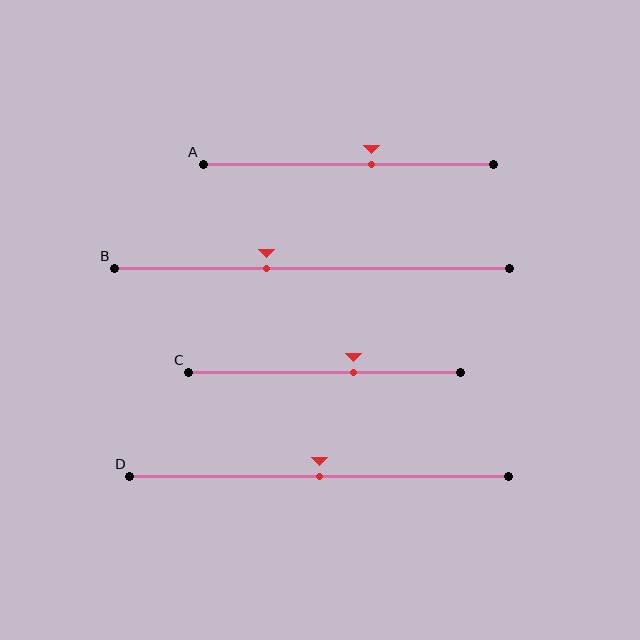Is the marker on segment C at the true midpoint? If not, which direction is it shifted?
No, the marker on segment C is shifted to the right by about 11% of the segment length.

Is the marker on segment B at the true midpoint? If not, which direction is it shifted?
No, the marker on segment B is shifted to the left by about 12% of the segment length.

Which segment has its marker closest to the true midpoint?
Segment D has its marker closest to the true midpoint.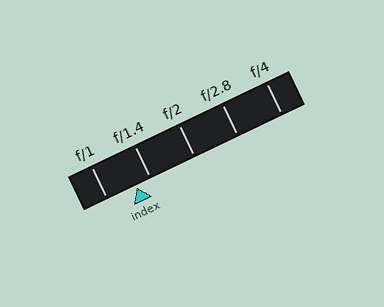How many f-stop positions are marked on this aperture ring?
There are 5 f-stop positions marked.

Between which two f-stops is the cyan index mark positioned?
The index mark is between f/1 and f/1.4.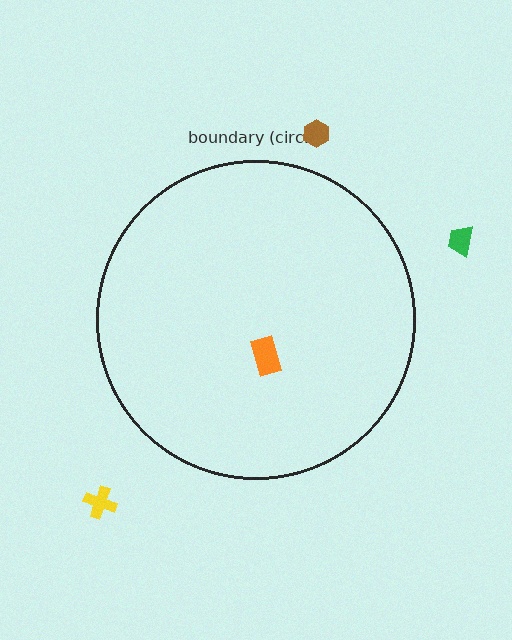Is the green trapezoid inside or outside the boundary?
Outside.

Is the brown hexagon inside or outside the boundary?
Outside.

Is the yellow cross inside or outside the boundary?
Outside.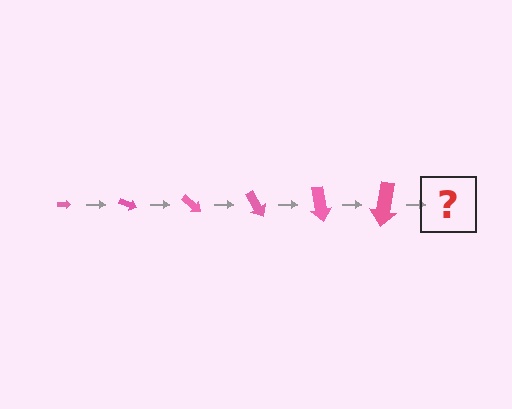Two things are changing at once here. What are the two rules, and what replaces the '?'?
The two rules are that the arrow grows larger each step and it rotates 20 degrees each step. The '?' should be an arrow, larger than the previous one and rotated 120 degrees from the start.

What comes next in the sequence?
The next element should be an arrow, larger than the previous one and rotated 120 degrees from the start.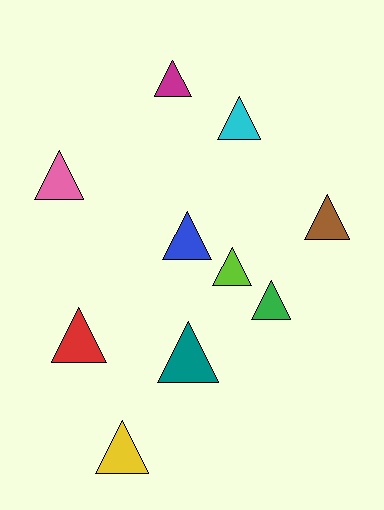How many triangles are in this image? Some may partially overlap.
There are 10 triangles.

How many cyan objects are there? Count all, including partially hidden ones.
There is 1 cyan object.